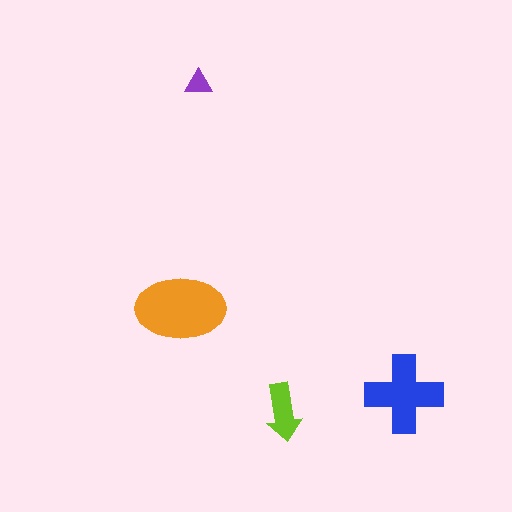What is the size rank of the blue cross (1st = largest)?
2nd.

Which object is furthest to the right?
The blue cross is rightmost.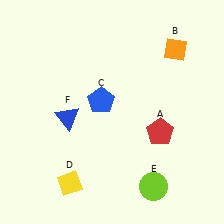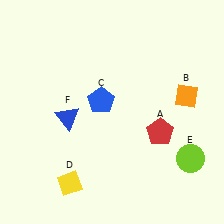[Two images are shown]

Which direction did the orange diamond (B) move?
The orange diamond (B) moved down.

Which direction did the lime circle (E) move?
The lime circle (E) moved right.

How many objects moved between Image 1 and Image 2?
2 objects moved between the two images.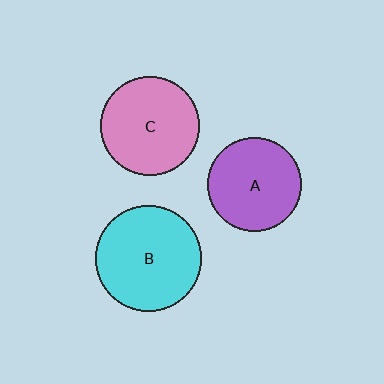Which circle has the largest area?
Circle B (cyan).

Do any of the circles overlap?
No, none of the circles overlap.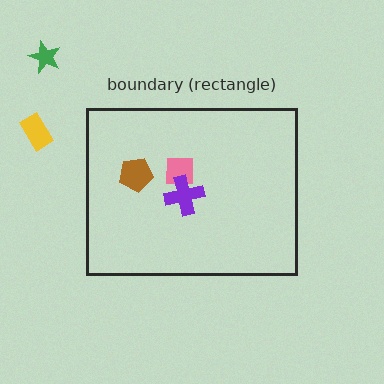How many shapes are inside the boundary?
3 inside, 2 outside.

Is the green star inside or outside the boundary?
Outside.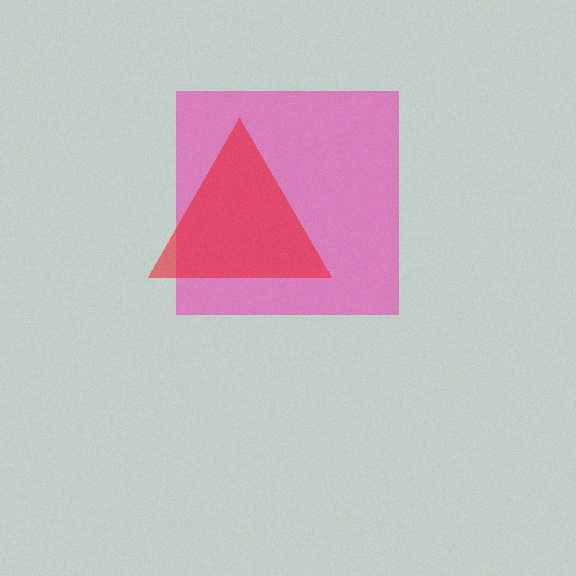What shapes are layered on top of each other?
The layered shapes are: a pink square, a red triangle.